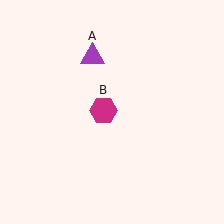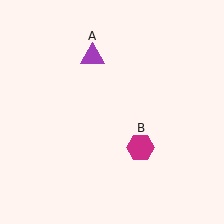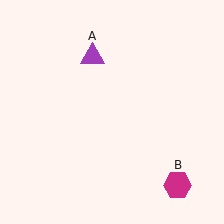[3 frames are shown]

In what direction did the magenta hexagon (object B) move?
The magenta hexagon (object B) moved down and to the right.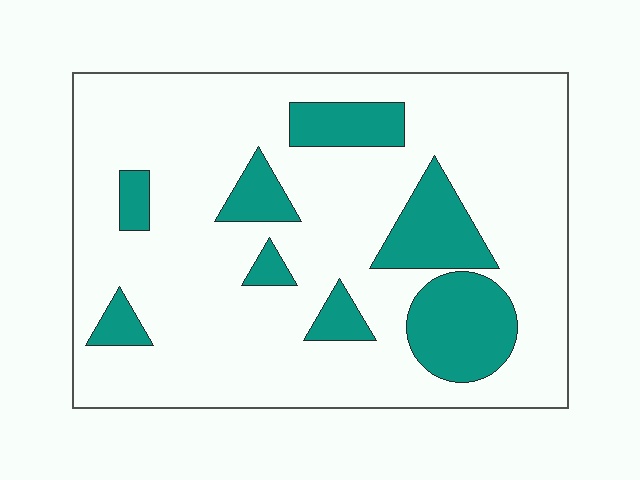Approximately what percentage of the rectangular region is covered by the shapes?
Approximately 20%.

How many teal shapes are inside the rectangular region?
8.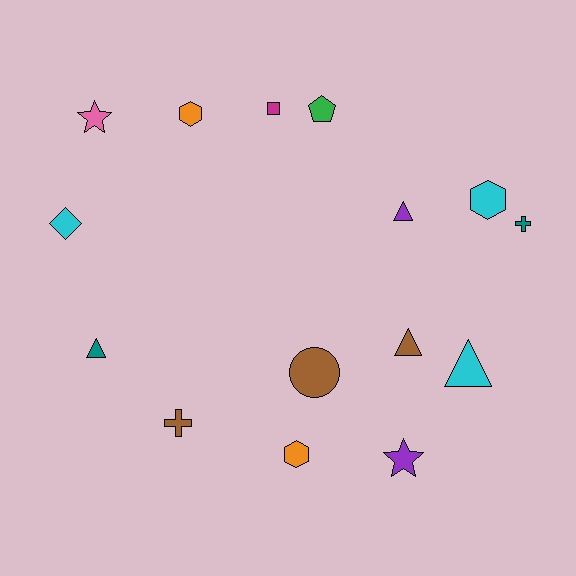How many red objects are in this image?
There are no red objects.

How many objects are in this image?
There are 15 objects.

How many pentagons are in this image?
There is 1 pentagon.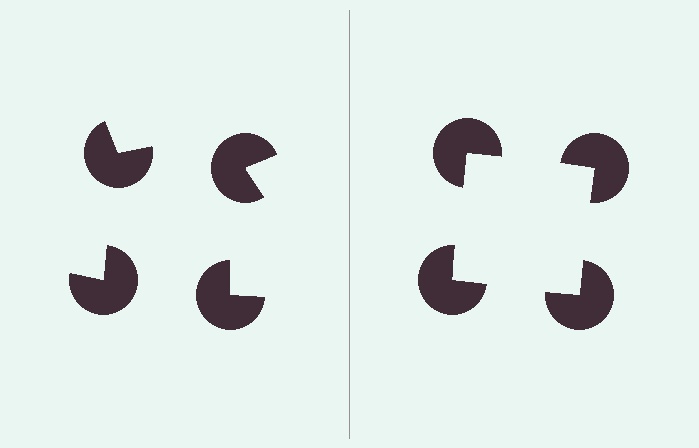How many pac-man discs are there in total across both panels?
8 — 4 on each side.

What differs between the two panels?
The pac-man discs are positioned identically on both sides; only the wedge orientations differ. On the right they align to a square; on the left they are misaligned.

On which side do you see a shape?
An illusory square appears on the right side. On the left side the wedge cuts are rotated, so no coherent shape forms.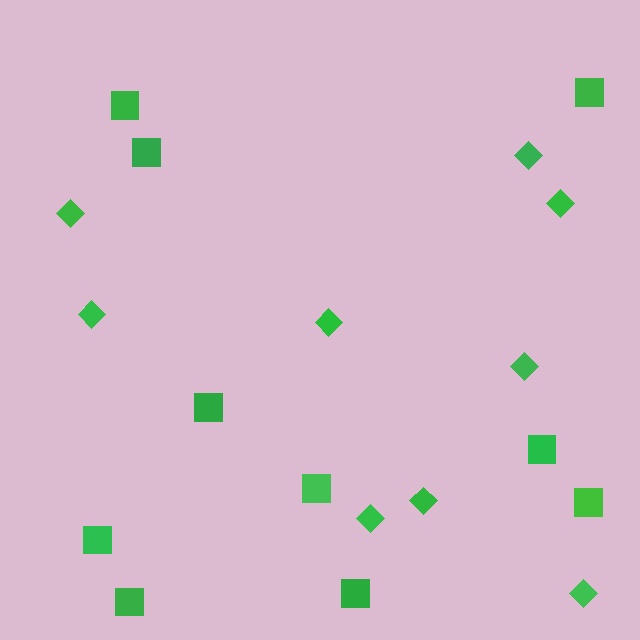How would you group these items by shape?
There are 2 groups: one group of squares (10) and one group of diamonds (9).